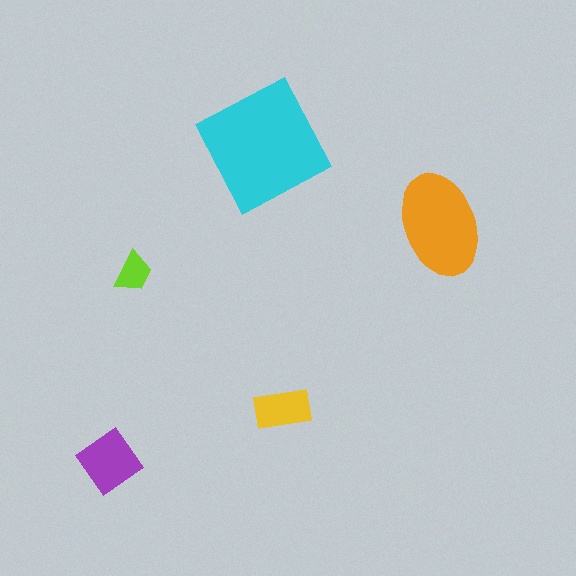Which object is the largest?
The cyan square.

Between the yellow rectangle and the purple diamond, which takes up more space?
The purple diamond.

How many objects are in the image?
There are 5 objects in the image.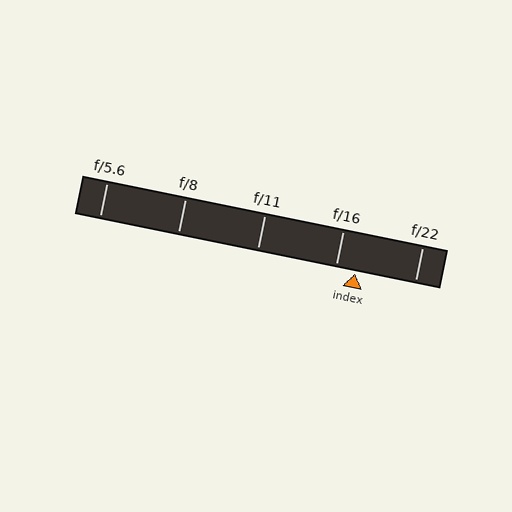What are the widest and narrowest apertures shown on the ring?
The widest aperture shown is f/5.6 and the narrowest is f/22.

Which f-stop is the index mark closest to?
The index mark is closest to f/16.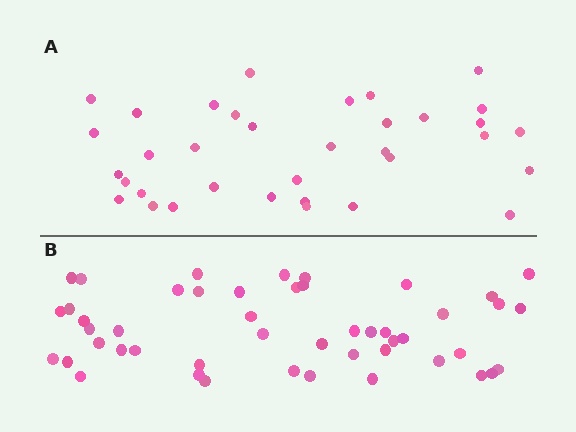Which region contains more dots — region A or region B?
Region B (the bottom region) has more dots.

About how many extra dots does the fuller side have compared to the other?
Region B has approximately 15 more dots than region A.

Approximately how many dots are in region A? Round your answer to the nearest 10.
About 40 dots. (The exact count is 35, which rounds to 40.)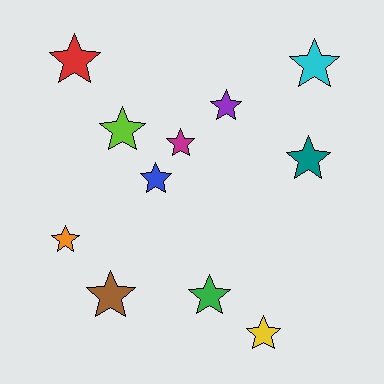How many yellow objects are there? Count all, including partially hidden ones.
There is 1 yellow object.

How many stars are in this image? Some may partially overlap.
There are 11 stars.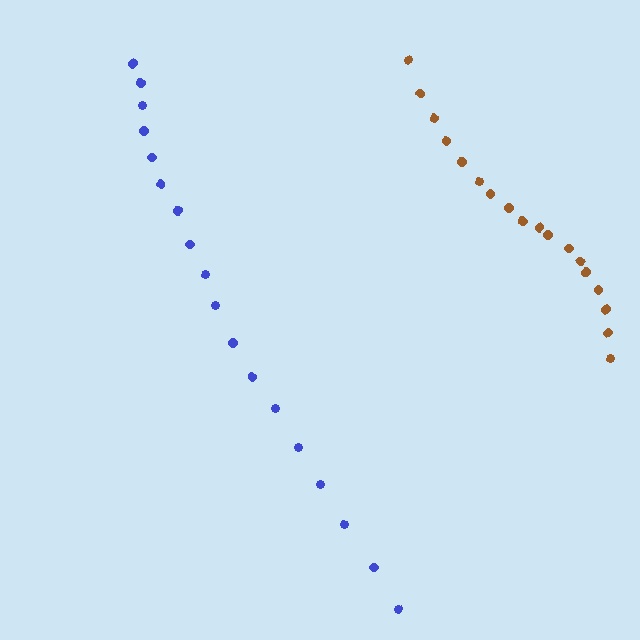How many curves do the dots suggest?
There are 2 distinct paths.